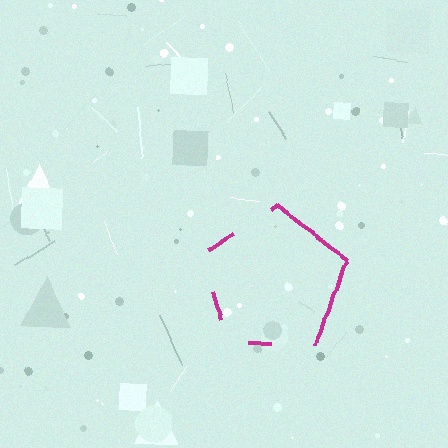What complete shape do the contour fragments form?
The contour fragments form a pentagon.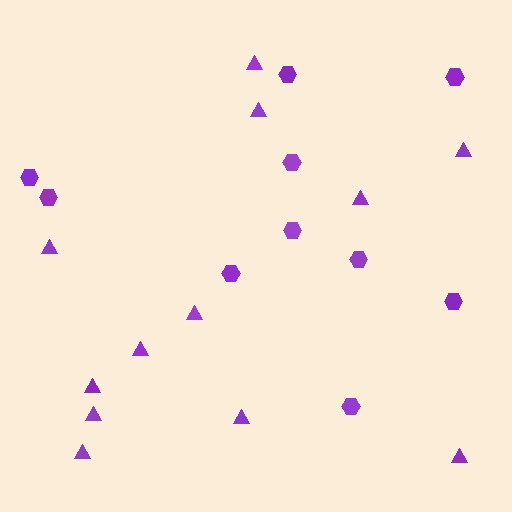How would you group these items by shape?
There are 2 groups: one group of triangles (12) and one group of hexagons (10).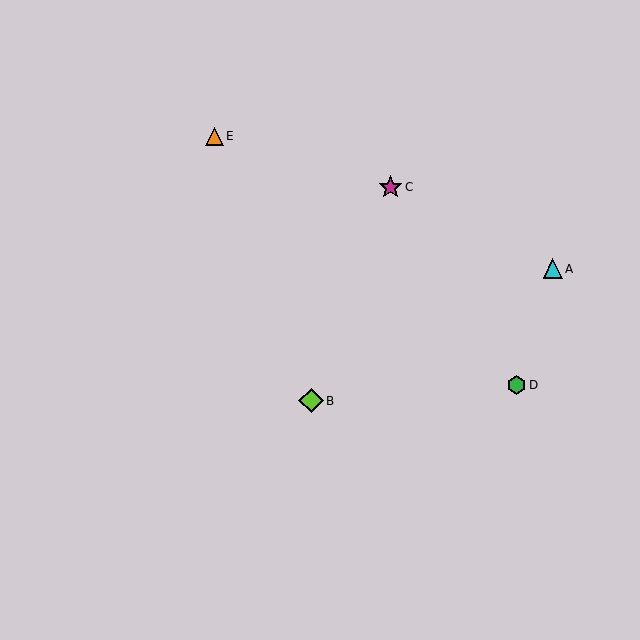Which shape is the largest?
The lime diamond (labeled B) is the largest.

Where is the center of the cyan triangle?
The center of the cyan triangle is at (553, 269).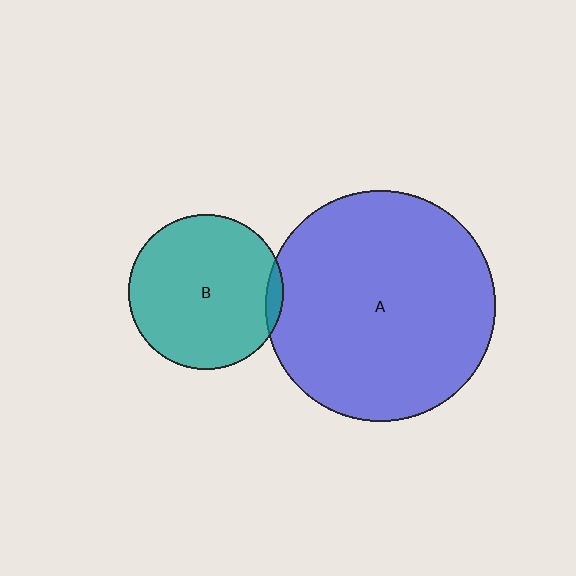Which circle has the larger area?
Circle A (blue).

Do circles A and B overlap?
Yes.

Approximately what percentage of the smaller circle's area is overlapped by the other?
Approximately 5%.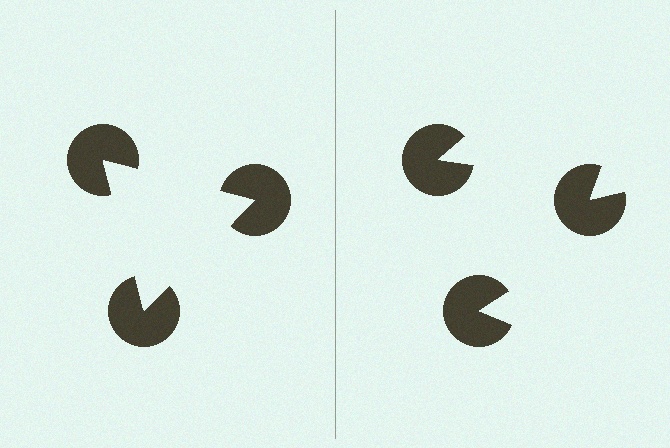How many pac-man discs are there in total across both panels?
6 — 3 on each side.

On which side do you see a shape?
An illusory triangle appears on the left side. On the right side the wedge cuts are rotated, so no coherent shape forms.